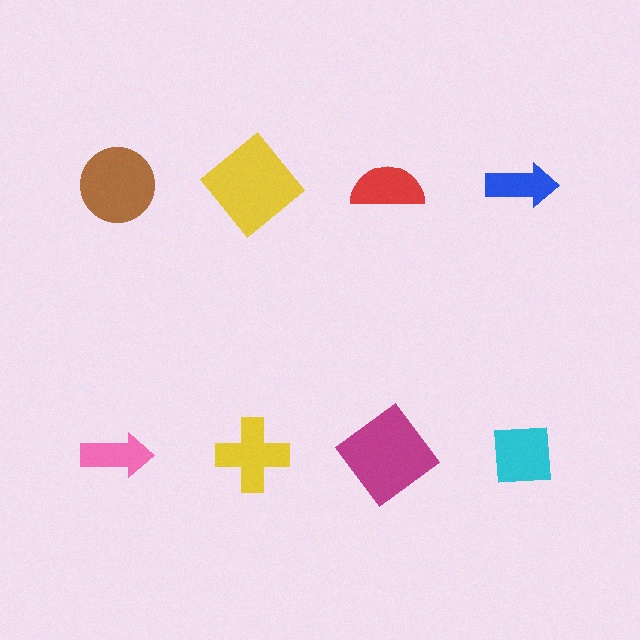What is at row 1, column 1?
A brown circle.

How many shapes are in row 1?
4 shapes.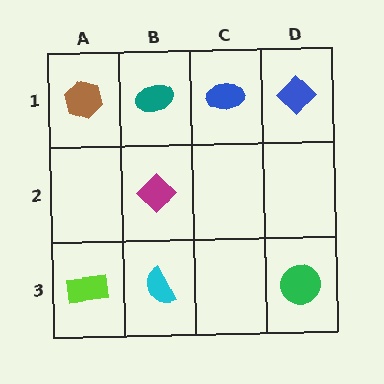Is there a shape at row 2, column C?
No, that cell is empty.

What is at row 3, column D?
A green circle.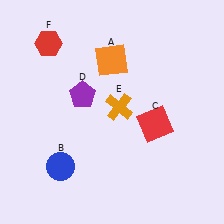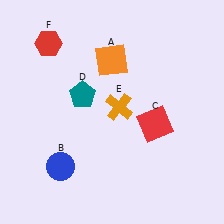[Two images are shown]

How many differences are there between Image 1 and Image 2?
There is 1 difference between the two images.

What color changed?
The pentagon (D) changed from purple in Image 1 to teal in Image 2.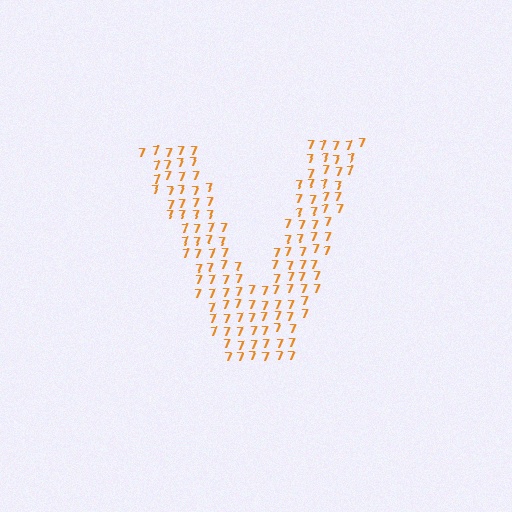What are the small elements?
The small elements are digit 7's.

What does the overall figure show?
The overall figure shows the letter V.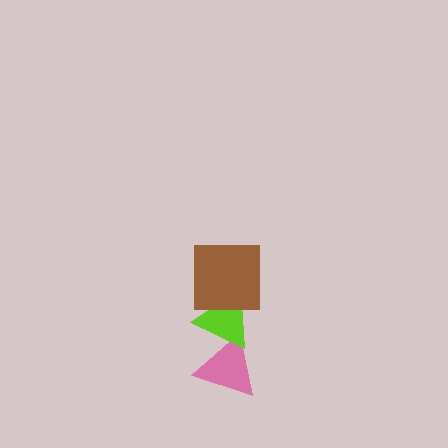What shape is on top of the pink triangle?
The lime triangle is on top of the pink triangle.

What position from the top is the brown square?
The brown square is 1st from the top.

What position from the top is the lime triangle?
The lime triangle is 2nd from the top.